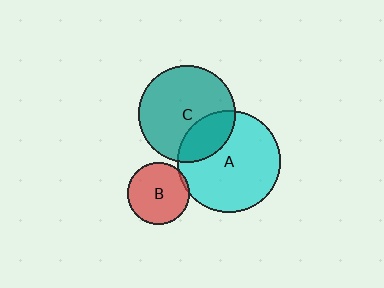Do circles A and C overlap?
Yes.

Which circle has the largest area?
Circle A (cyan).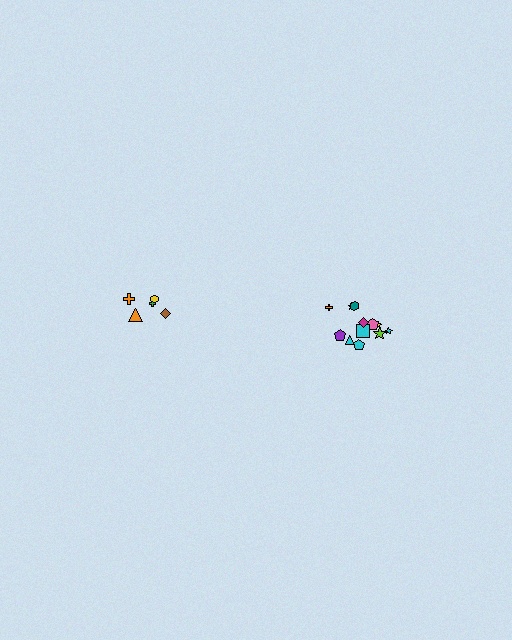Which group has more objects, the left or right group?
The right group.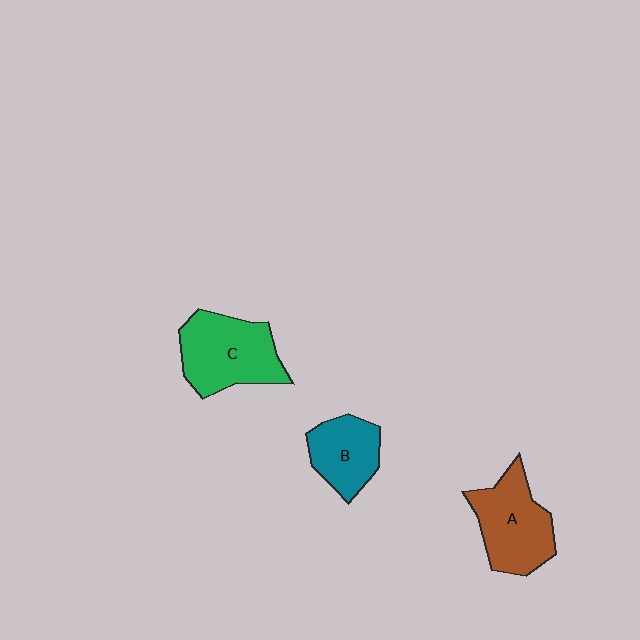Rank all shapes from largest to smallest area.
From largest to smallest: C (green), A (brown), B (teal).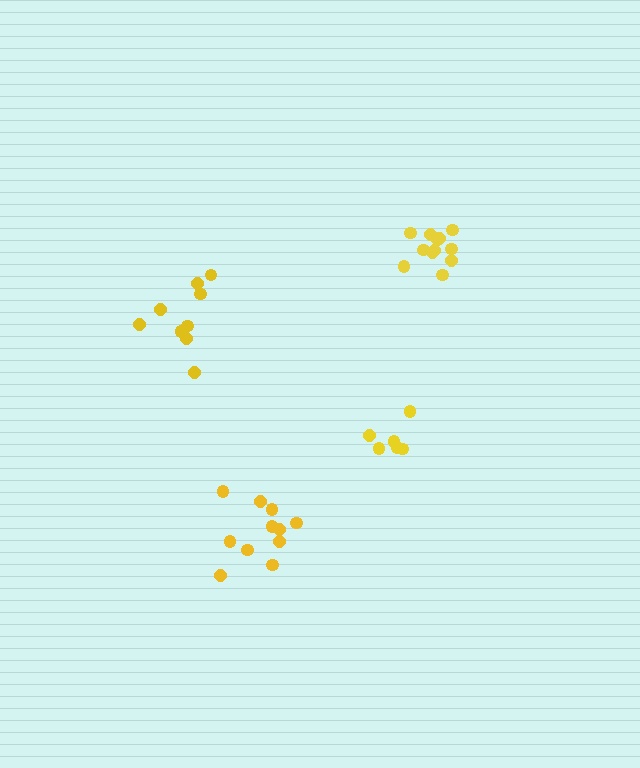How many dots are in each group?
Group 1: 9 dots, Group 2: 11 dots, Group 3: 12 dots, Group 4: 6 dots (38 total).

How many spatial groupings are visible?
There are 4 spatial groupings.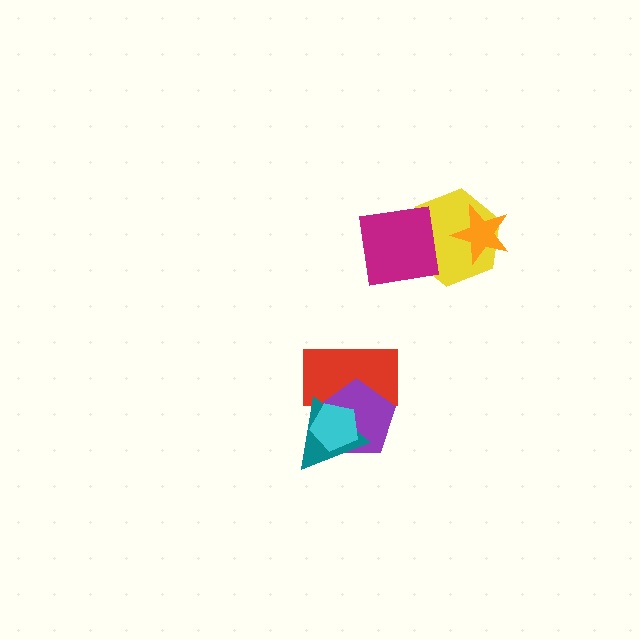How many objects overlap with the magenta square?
1 object overlaps with the magenta square.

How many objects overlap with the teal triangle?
3 objects overlap with the teal triangle.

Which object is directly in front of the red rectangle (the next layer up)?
The purple pentagon is directly in front of the red rectangle.